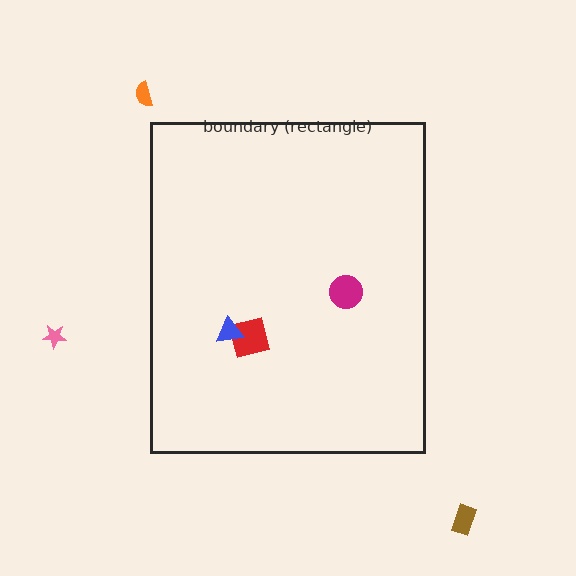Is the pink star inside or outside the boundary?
Outside.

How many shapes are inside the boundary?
3 inside, 3 outside.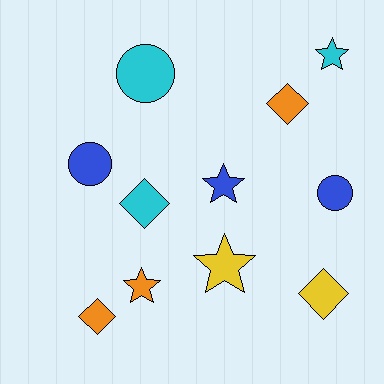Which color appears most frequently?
Cyan, with 3 objects.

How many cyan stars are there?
There is 1 cyan star.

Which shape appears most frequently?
Diamond, with 4 objects.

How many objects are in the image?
There are 11 objects.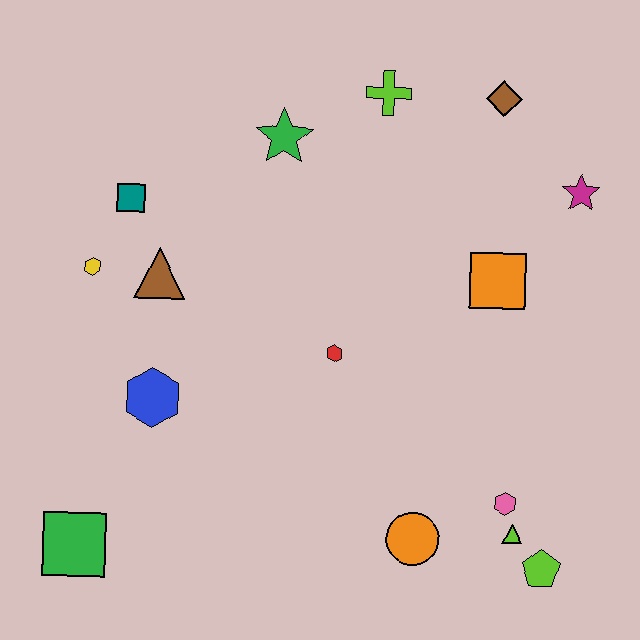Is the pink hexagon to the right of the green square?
Yes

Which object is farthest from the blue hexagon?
The magenta star is farthest from the blue hexagon.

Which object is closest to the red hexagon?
The orange square is closest to the red hexagon.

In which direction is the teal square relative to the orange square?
The teal square is to the left of the orange square.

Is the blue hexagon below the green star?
Yes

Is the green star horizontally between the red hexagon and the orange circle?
No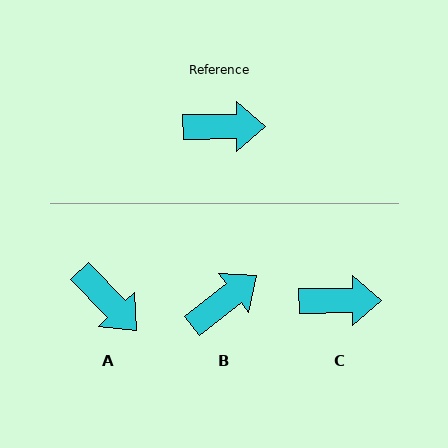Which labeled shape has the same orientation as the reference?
C.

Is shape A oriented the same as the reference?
No, it is off by about 46 degrees.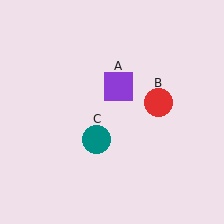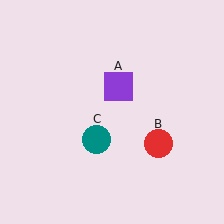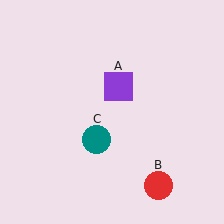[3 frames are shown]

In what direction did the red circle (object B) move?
The red circle (object B) moved down.